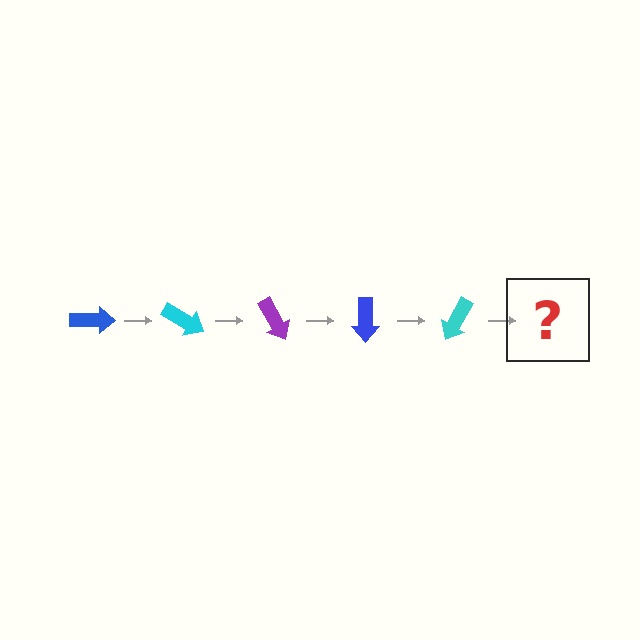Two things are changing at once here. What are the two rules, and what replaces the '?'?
The two rules are that it rotates 30 degrees each step and the color cycles through blue, cyan, and purple. The '?' should be a purple arrow, rotated 150 degrees from the start.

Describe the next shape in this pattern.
It should be a purple arrow, rotated 150 degrees from the start.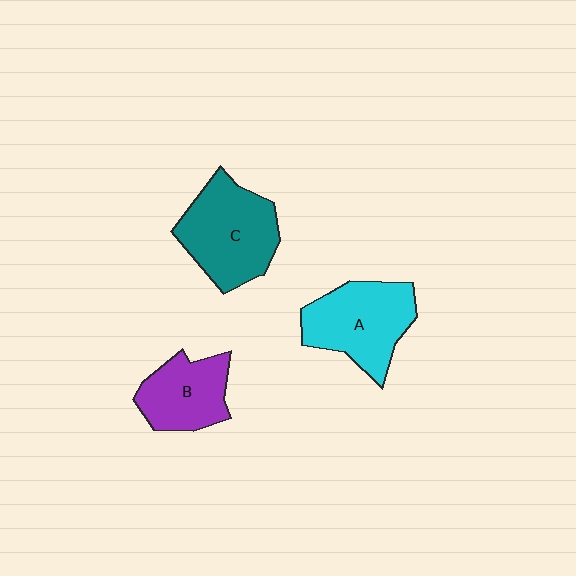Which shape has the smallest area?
Shape B (purple).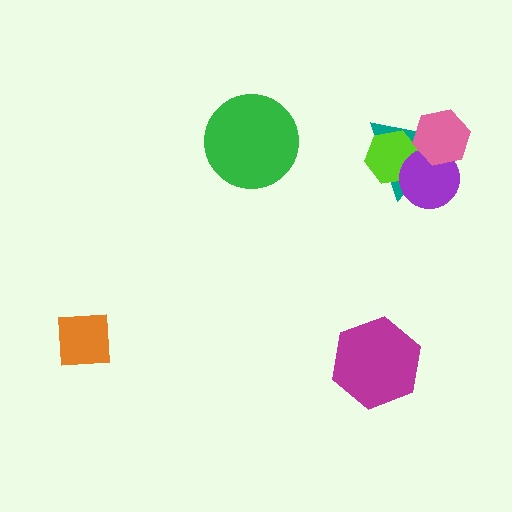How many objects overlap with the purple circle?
3 objects overlap with the purple circle.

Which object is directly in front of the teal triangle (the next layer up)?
The lime hexagon is directly in front of the teal triangle.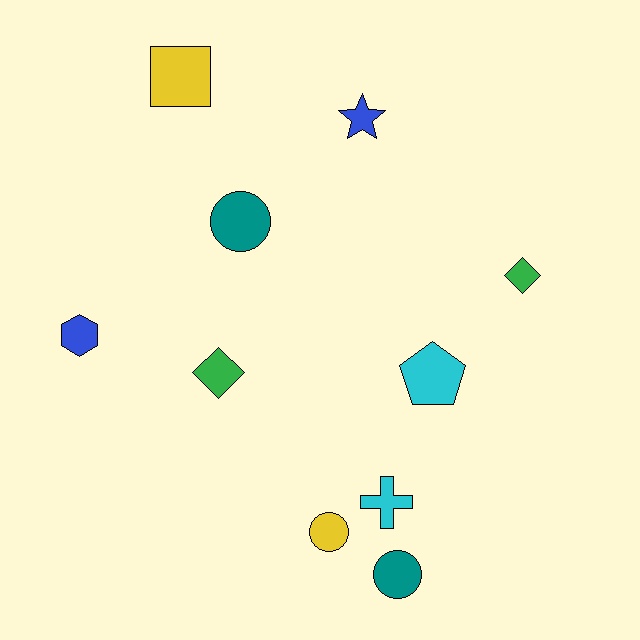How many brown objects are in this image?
There are no brown objects.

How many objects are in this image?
There are 10 objects.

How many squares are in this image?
There is 1 square.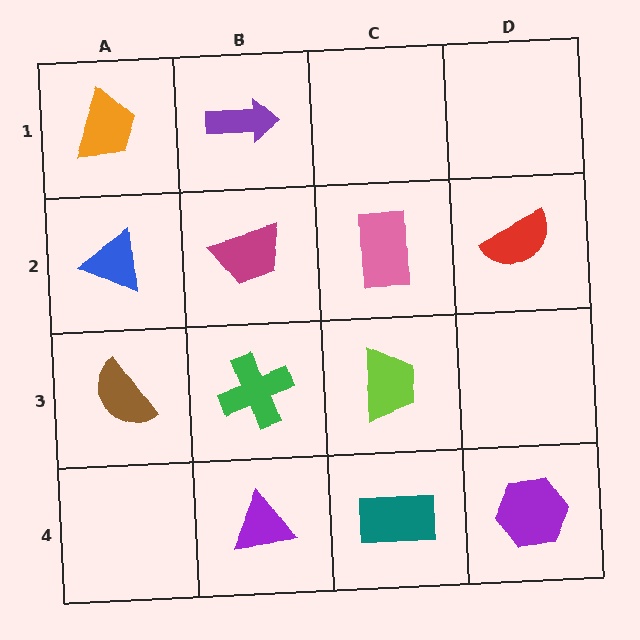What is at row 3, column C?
A lime trapezoid.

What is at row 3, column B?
A green cross.